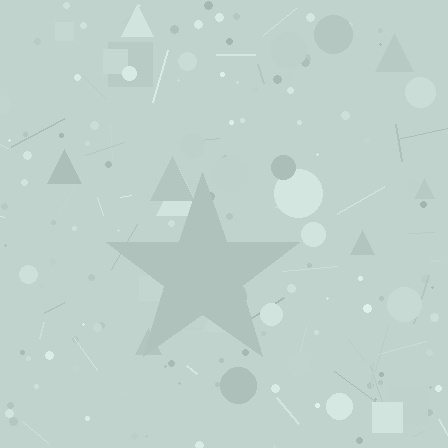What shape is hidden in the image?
A star is hidden in the image.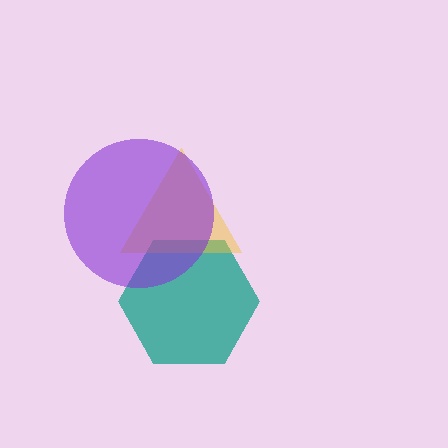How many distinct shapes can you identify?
There are 3 distinct shapes: a teal hexagon, a yellow triangle, a purple circle.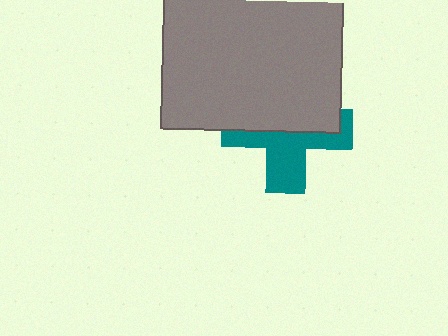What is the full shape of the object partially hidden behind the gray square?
The partially hidden object is a teal cross.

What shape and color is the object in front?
The object in front is a gray square.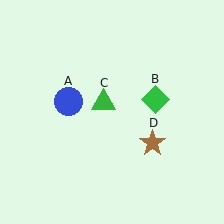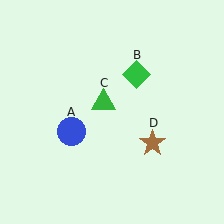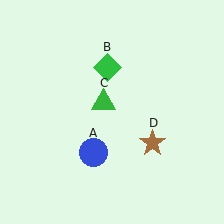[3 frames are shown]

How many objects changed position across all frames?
2 objects changed position: blue circle (object A), green diamond (object B).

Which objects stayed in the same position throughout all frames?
Green triangle (object C) and brown star (object D) remained stationary.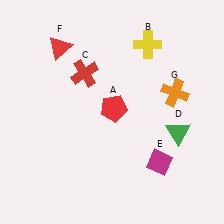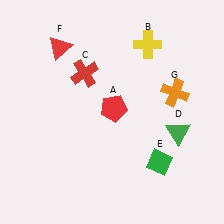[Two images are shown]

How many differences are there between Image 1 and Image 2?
There is 1 difference between the two images.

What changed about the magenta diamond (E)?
In Image 1, E is magenta. In Image 2, it changed to green.